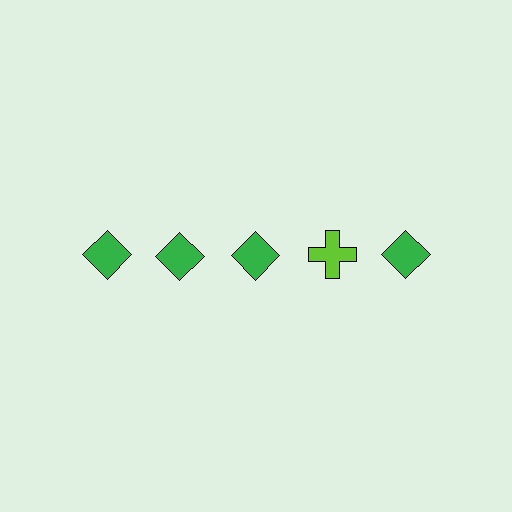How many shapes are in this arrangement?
There are 5 shapes arranged in a grid pattern.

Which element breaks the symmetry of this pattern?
The lime cross in the top row, second from right column breaks the symmetry. All other shapes are green diamonds.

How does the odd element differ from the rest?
It differs in both color (lime instead of green) and shape (cross instead of diamond).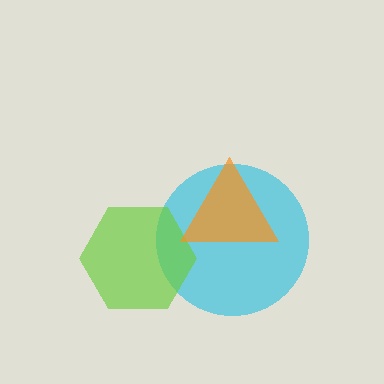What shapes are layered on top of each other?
The layered shapes are: a cyan circle, a lime hexagon, an orange triangle.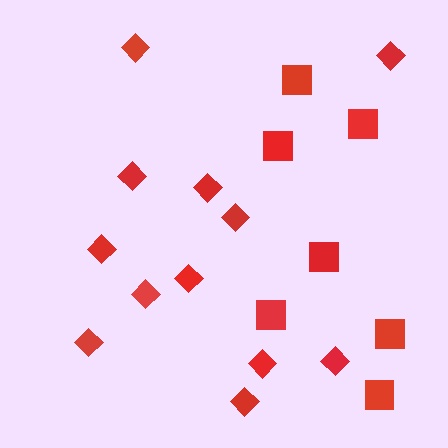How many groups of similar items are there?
There are 2 groups: one group of squares (7) and one group of diamonds (12).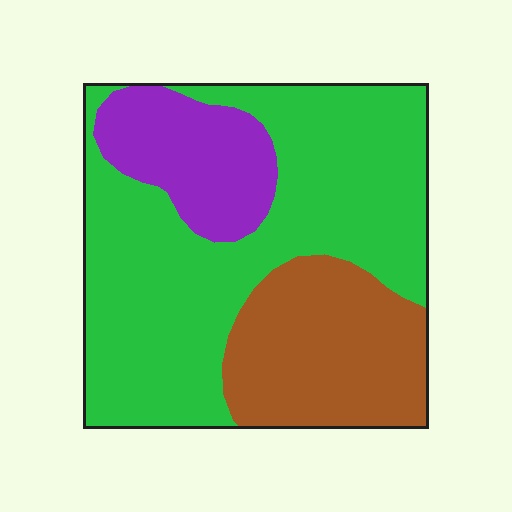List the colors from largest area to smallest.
From largest to smallest: green, brown, purple.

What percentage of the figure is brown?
Brown takes up between a quarter and a half of the figure.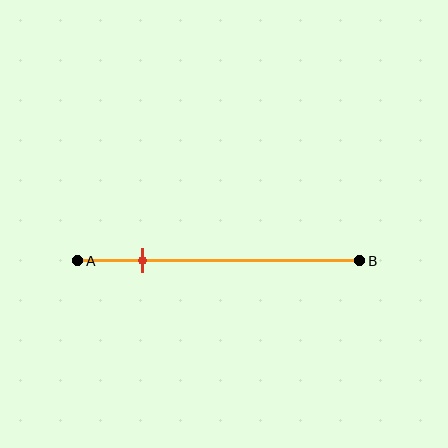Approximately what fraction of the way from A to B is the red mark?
The red mark is approximately 25% of the way from A to B.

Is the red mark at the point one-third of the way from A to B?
No, the mark is at about 25% from A, not at the 33% one-third point.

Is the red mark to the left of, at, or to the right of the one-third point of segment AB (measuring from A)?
The red mark is to the left of the one-third point of segment AB.